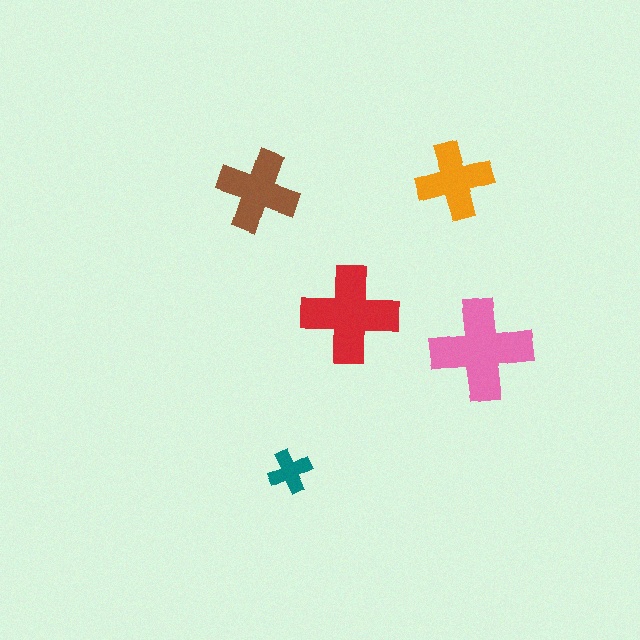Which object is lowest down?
The teal cross is bottommost.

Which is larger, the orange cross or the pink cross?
The pink one.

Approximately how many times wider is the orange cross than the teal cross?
About 1.5 times wider.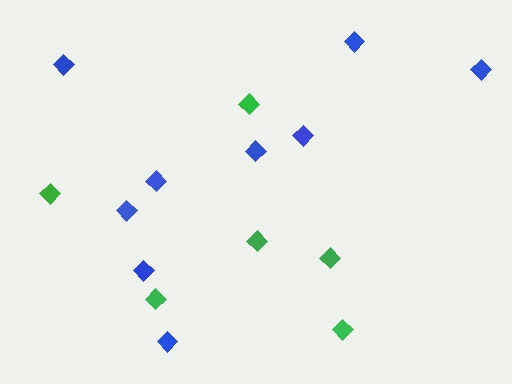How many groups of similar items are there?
There are 2 groups: one group of blue diamonds (9) and one group of green diamonds (6).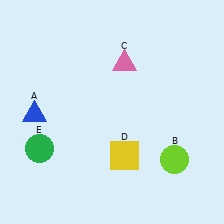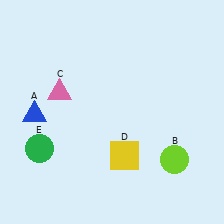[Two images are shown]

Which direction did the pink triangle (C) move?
The pink triangle (C) moved left.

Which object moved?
The pink triangle (C) moved left.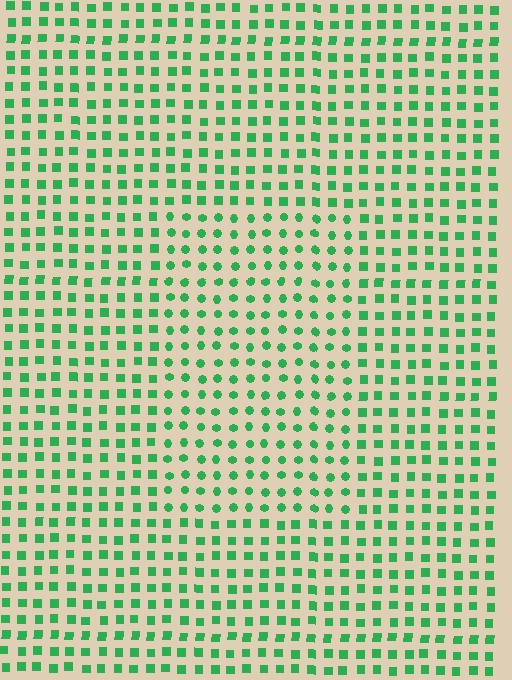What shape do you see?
I see a rectangle.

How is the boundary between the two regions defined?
The boundary is defined by a change in element shape: circles inside vs. squares outside. All elements share the same color and spacing.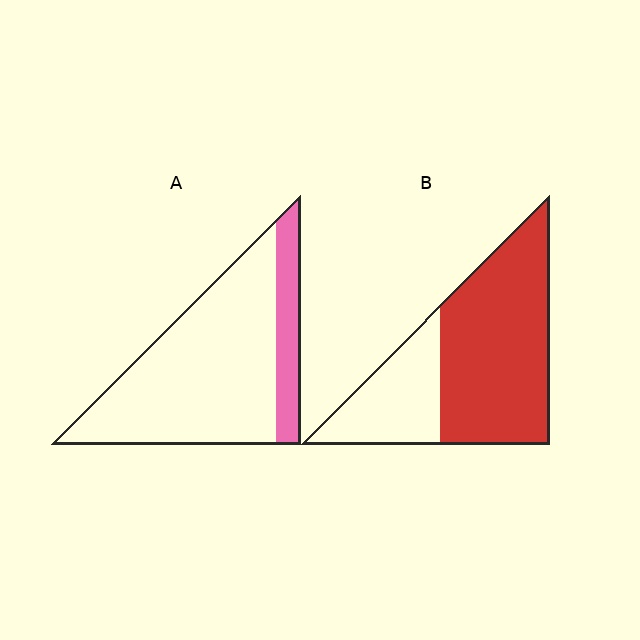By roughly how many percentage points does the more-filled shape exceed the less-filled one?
By roughly 50 percentage points (B over A).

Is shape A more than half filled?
No.